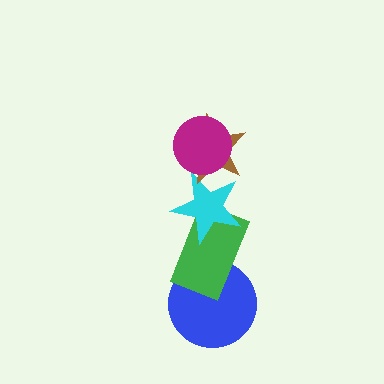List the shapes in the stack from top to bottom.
From top to bottom: the magenta circle, the brown star, the cyan star, the green rectangle, the blue circle.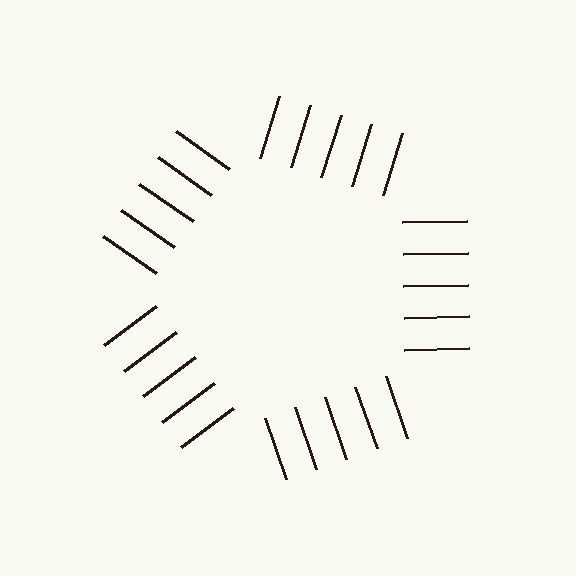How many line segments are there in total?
25 — 5 along each of the 5 edges.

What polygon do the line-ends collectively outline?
An illusory pentagon — the line segments terminate on its edges but no continuous stroke is drawn.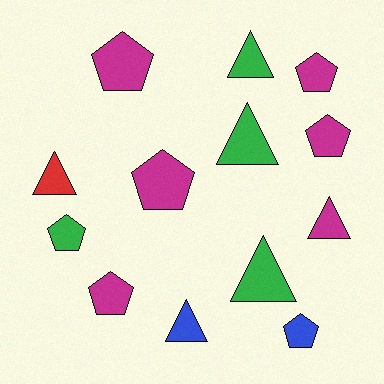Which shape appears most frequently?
Pentagon, with 7 objects.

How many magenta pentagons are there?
There are 5 magenta pentagons.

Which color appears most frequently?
Magenta, with 6 objects.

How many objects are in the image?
There are 13 objects.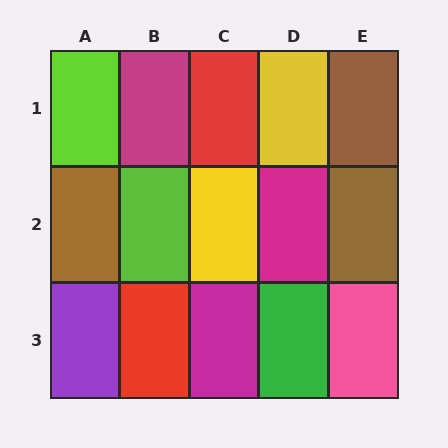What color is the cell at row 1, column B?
Magenta.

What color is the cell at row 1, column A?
Lime.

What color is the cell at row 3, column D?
Green.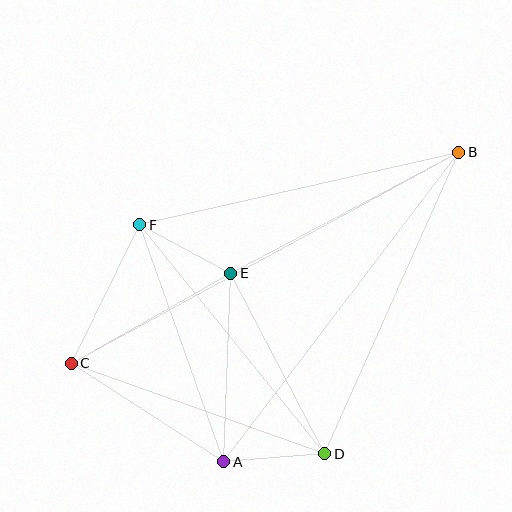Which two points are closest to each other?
Points A and D are closest to each other.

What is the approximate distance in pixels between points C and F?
The distance between C and F is approximately 155 pixels.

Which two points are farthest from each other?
Points B and C are farthest from each other.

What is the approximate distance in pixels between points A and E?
The distance between A and E is approximately 189 pixels.